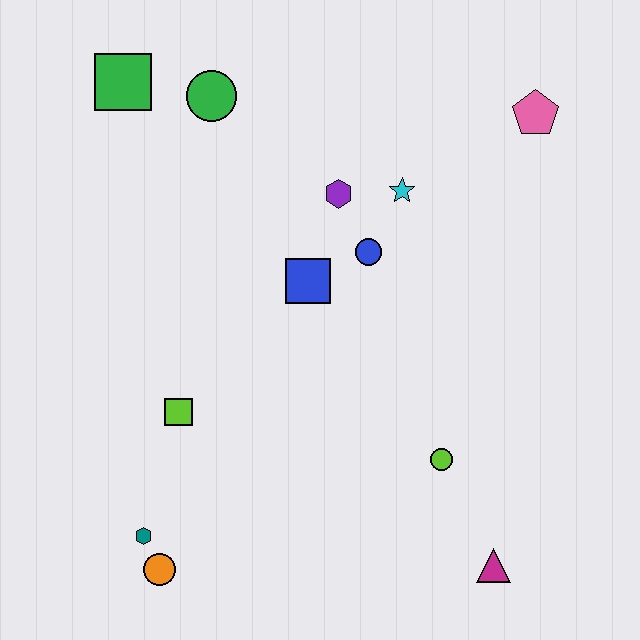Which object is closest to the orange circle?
The teal hexagon is closest to the orange circle.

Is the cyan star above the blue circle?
Yes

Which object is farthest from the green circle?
The magenta triangle is farthest from the green circle.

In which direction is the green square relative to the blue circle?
The green square is to the left of the blue circle.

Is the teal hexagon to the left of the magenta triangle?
Yes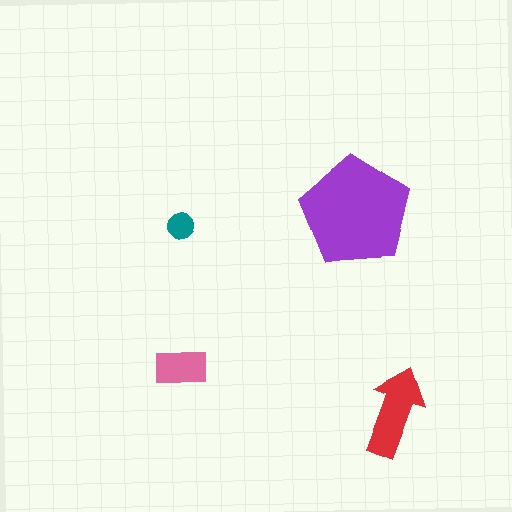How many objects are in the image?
There are 4 objects in the image.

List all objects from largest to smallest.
The purple pentagon, the red arrow, the pink rectangle, the teal circle.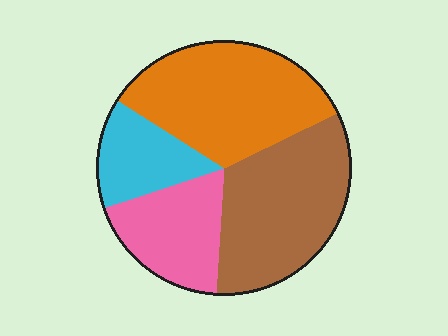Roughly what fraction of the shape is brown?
Brown covers about 35% of the shape.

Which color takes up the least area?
Cyan, at roughly 15%.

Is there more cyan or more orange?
Orange.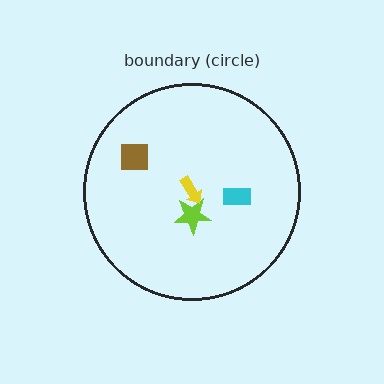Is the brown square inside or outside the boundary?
Inside.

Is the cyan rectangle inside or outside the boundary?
Inside.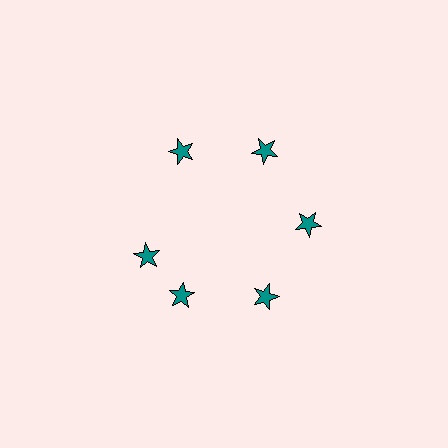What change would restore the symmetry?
The symmetry would be restored by rotating it back into even spacing with its neighbors so that all 6 stars sit at equal angles and equal distance from the center.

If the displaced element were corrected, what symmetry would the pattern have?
It would have 6-fold rotational symmetry — the pattern would map onto itself every 60 degrees.